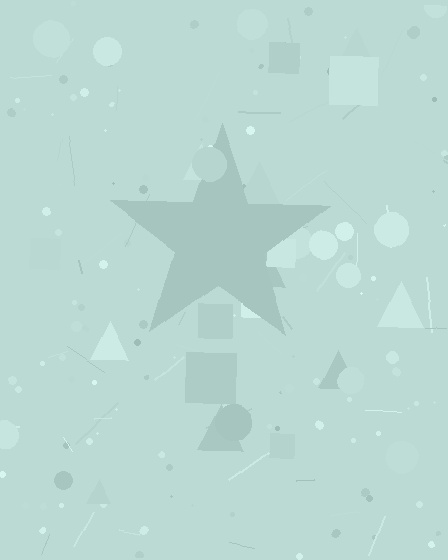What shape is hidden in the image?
A star is hidden in the image.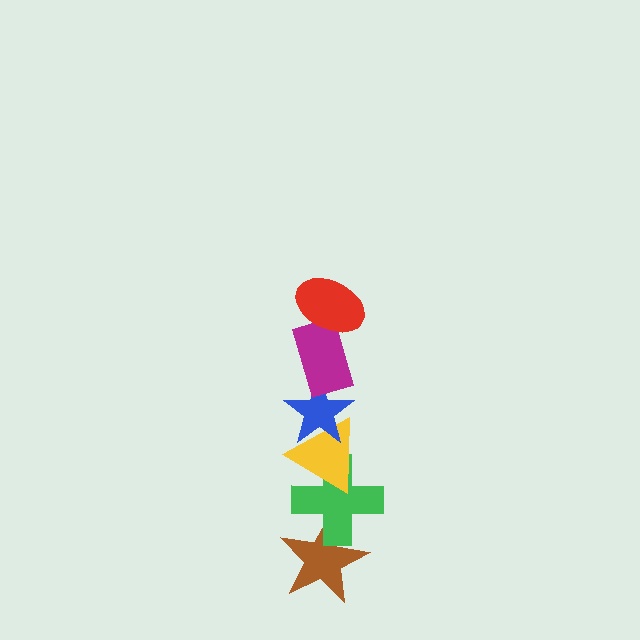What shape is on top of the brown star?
The green cross is on top of the brown star.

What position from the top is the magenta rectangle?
The magenta rectangle is 2nd from the top.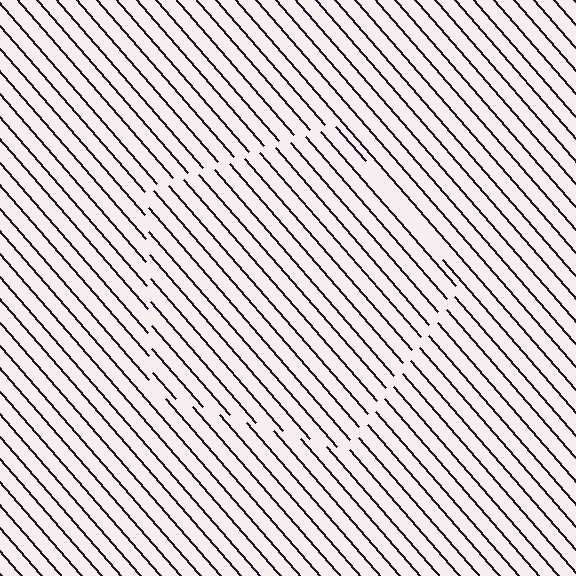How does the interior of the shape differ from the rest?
The interior of the shape contains the same grating, shifted by half a period — the contour is defined by the phase discontinuity where line-ends from the inner and outer gratings abut.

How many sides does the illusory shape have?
5 sides — the line-ends trace a pentagon.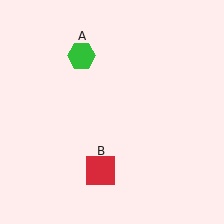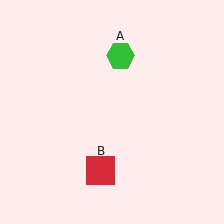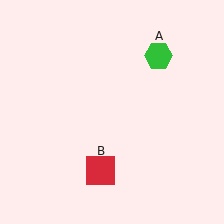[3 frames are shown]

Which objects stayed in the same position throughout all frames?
Red square (object B) remained stationary.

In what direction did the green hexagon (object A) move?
The green hexagon (object A) moved right.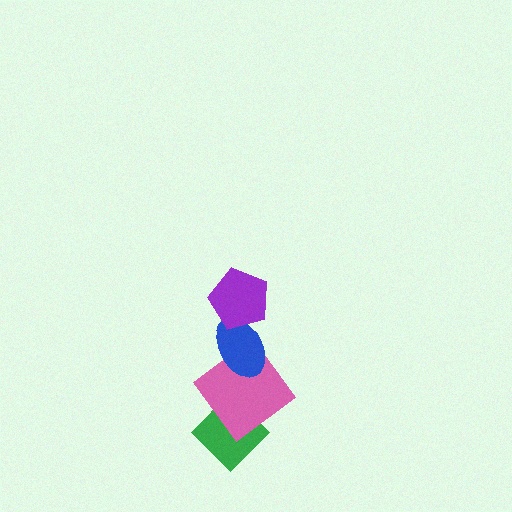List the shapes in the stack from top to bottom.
From top to bottom: the purple pentagon, the blue ellipse, the pink diamond, the green diamond.